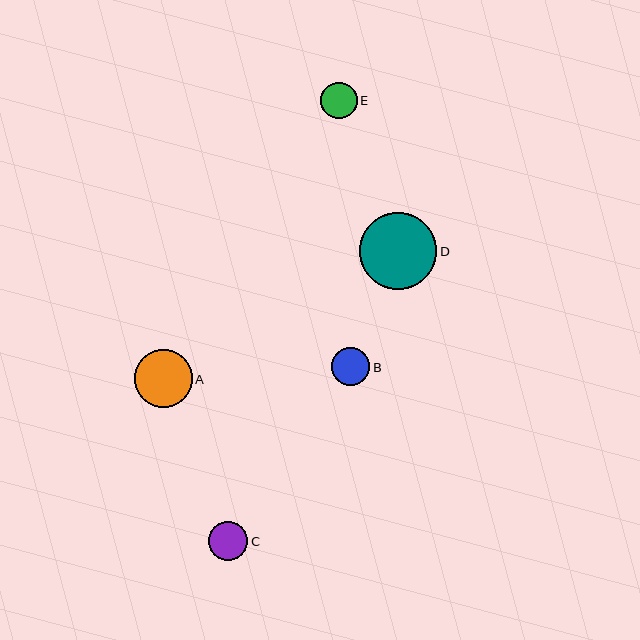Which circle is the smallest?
Circle E is the smallest with a size of approximately 37 pixels.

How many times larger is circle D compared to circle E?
Circle D is approximately 2.1 times the size of circle E.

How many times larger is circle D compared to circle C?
Circle D is approximately 2.0 times the size of circle C.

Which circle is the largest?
Circle D is the largest with a size of approximately 77 pixels.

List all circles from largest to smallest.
From largest to smallest: D, A, C, B, E.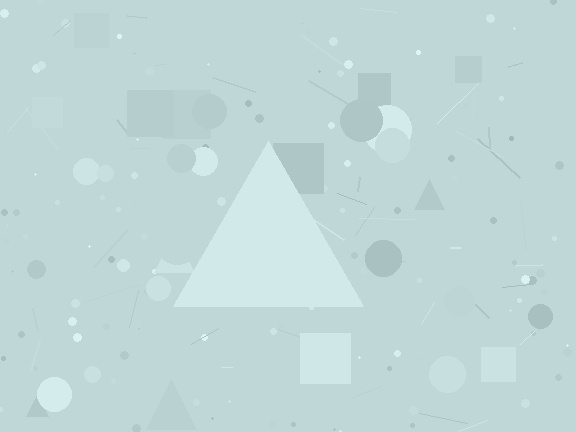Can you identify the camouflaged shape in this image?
The camouflaged shape is a triangle.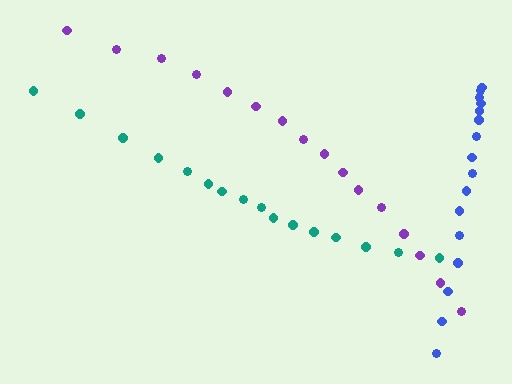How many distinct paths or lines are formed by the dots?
There are 3 distinct paths.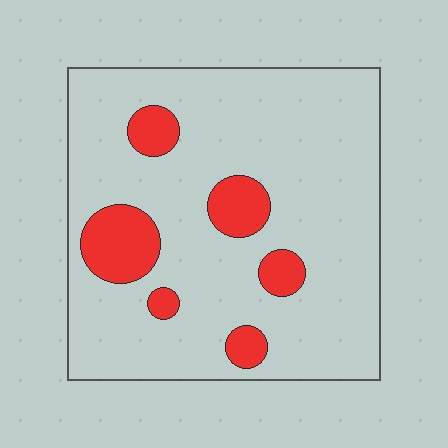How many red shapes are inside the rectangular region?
6.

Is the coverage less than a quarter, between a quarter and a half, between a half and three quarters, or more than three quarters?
Less than a quarter.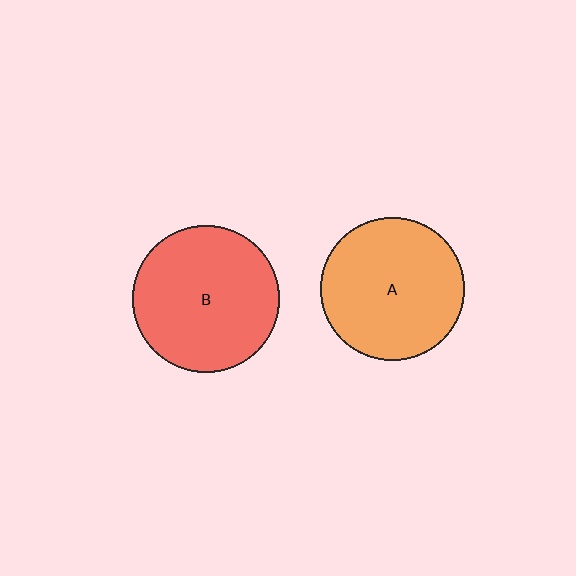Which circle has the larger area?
Circle B (red).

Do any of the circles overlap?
No, none of the circles overlap.